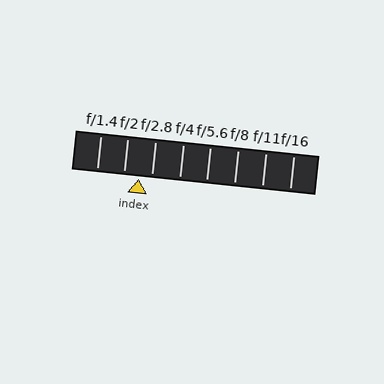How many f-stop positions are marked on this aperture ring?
There are 8 f-stop positions marked.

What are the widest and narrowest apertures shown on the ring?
The widest aperture shown is f/1.4 and the narrowest is f/16.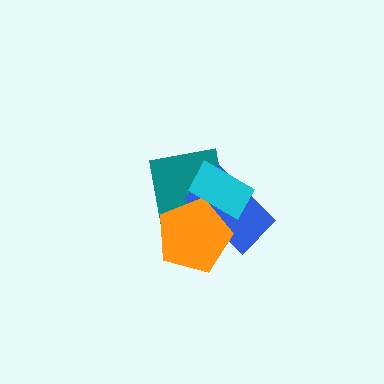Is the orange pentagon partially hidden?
Yes, it is partially covered by another shape.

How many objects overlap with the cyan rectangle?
3 objects overlap with the cyan rectangle.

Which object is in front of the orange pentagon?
The cyan rectangle is in front of the orange pentagon.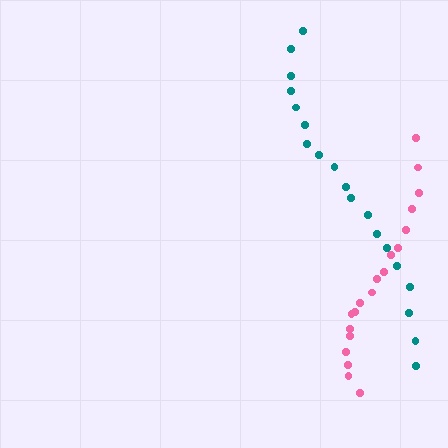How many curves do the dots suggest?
There are 2 distinct paths.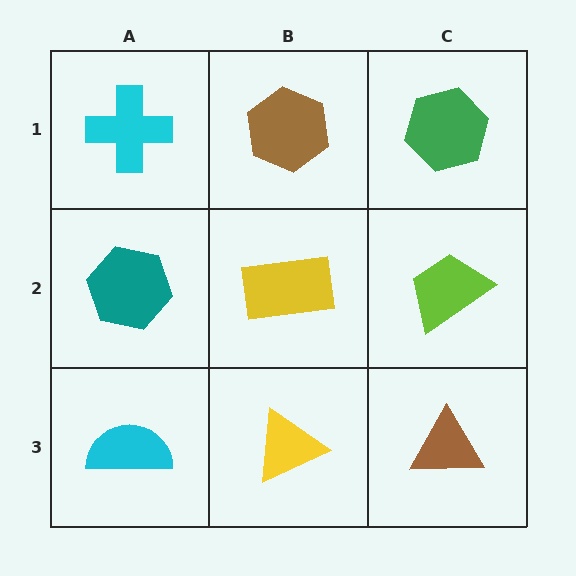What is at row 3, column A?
A cyan semicircle.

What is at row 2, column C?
A lime trapezoid.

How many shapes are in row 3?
3 shapes.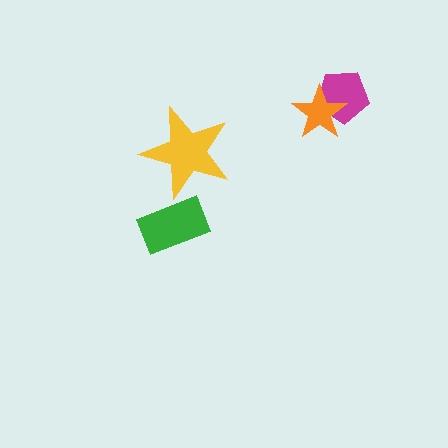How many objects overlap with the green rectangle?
0 objects overlap with the green rectangle.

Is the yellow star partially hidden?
No, no other shape covers it.